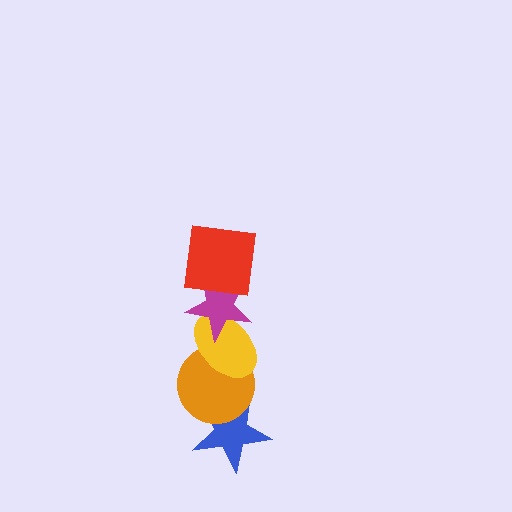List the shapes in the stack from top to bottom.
From top to bottom: the red square, the magenta star, the yellow ellipse, the orange circle, the blue star.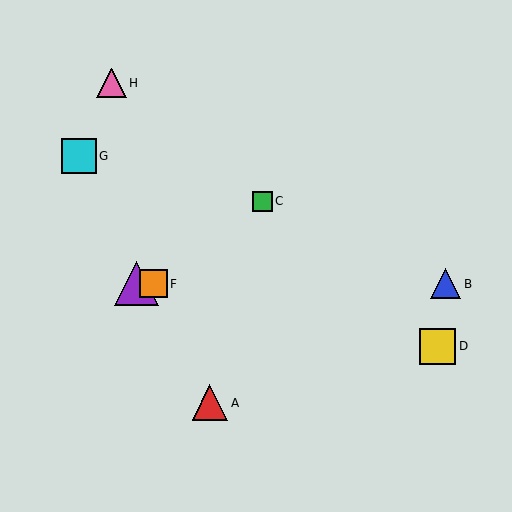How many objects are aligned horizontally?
3 objects (B, E, F) are aligned horizontally.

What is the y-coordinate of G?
Object G is at y≈156.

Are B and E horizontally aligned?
Yes, both are at y≈284.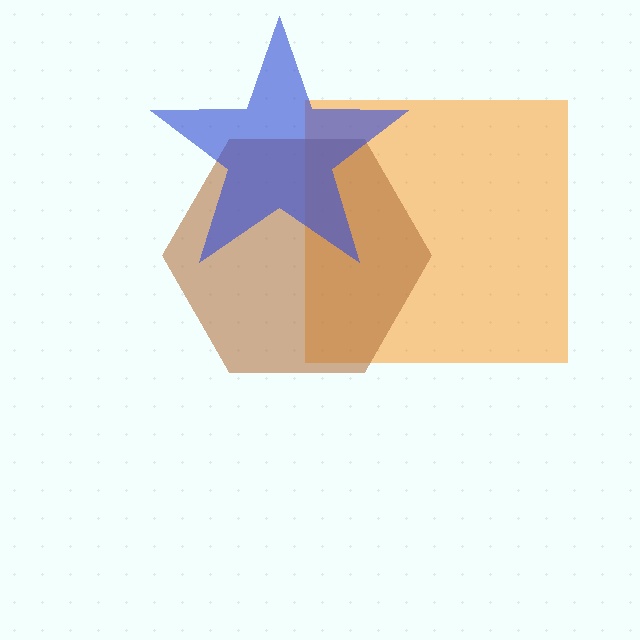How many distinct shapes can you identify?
There are 3 distinct shapes: an orange square, a brown hexagon, a blue star.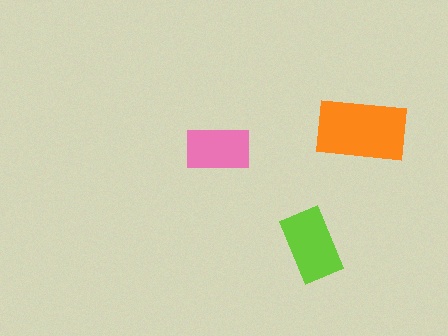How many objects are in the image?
There are 3 objects in the image.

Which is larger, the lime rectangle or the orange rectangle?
The orange one.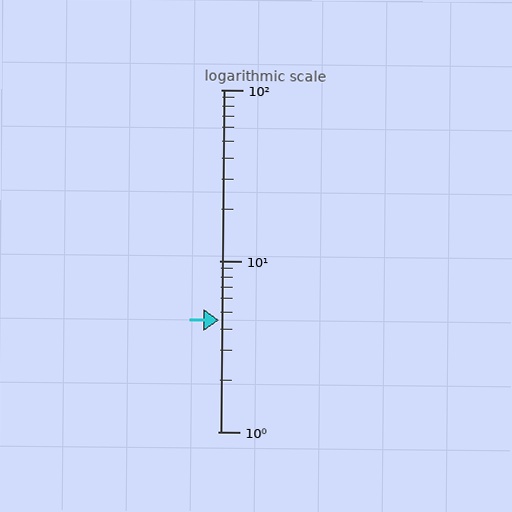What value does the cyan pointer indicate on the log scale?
The pointer indicates approximately 4.5.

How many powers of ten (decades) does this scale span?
The scale spans 2 decades, from 1 to 100.